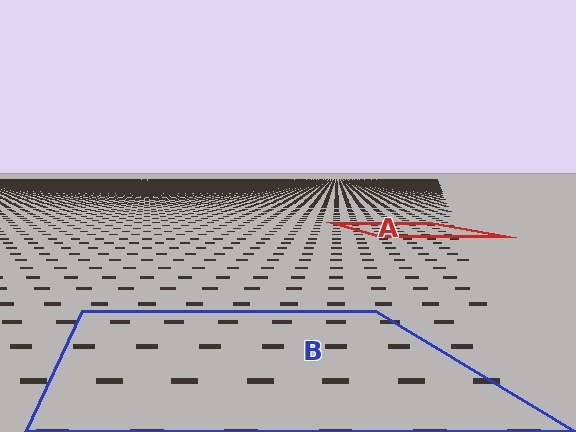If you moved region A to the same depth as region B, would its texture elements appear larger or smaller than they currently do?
They would appear larger. At a closer depth, the same texture elements are projected at a bigger on-screen size.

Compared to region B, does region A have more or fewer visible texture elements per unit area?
Region A has more texture elements per unit area — they are packed more densely because it is farther away.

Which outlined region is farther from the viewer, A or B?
Region A is farther from the viewer — the texture elements inside it appear smaller and more densely packed.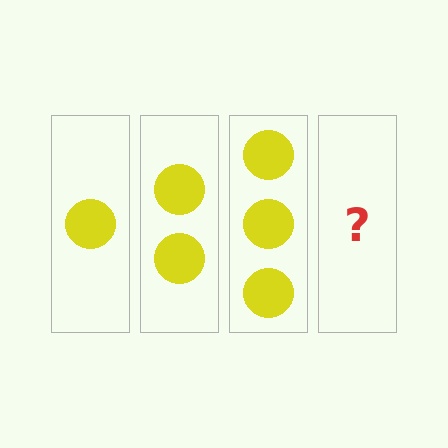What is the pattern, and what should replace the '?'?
The pattern is that each step adds one more circle. The '?' should be 4 circles.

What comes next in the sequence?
The next element should be 4 circles.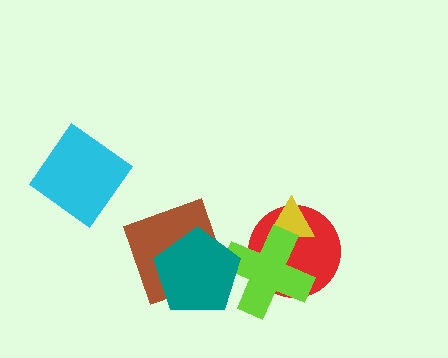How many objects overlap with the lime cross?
3 objects overlap with the lime cross.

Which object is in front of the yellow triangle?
The lime cross is in front of the yellow triangle.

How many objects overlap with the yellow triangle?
2 objects overlap with the yellow triangle.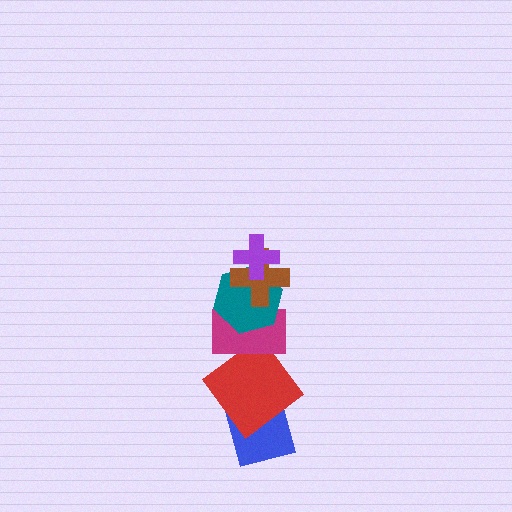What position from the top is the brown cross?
The brown cross is 2nd from the top.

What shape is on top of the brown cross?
The purple cross is on top of the brown cross.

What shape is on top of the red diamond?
The magenta rectangle is on top of the red diamond.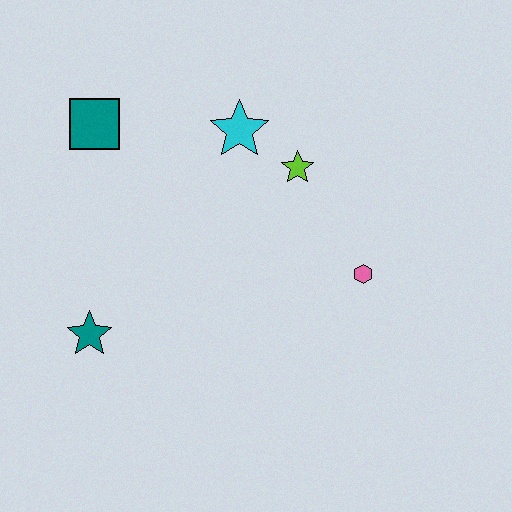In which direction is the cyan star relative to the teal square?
The cyan star is to the right of the teal square.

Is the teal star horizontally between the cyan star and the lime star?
No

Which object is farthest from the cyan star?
The teal star is farthest from the cyan star.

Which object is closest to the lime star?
The cyan star is closest to the lime star.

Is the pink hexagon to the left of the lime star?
No